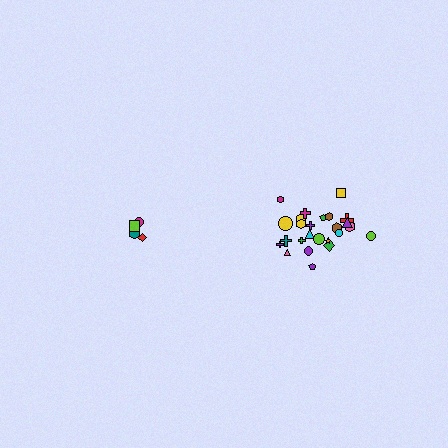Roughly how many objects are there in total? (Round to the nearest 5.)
Roughly 30 objects in total.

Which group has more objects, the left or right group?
The right group.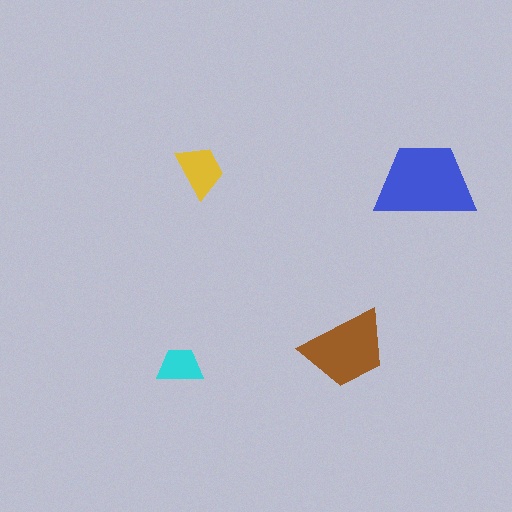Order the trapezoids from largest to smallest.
the blue one, the brown one, the yellow one, the cyan one.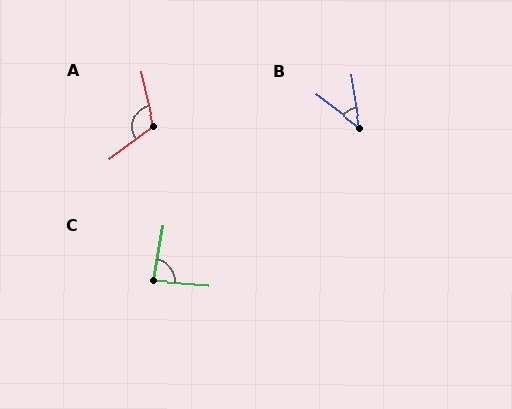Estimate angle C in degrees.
Approximately 84 degrees.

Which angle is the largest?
A, at approximately 114 degrees.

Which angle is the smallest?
B, at approximately 45 degrees.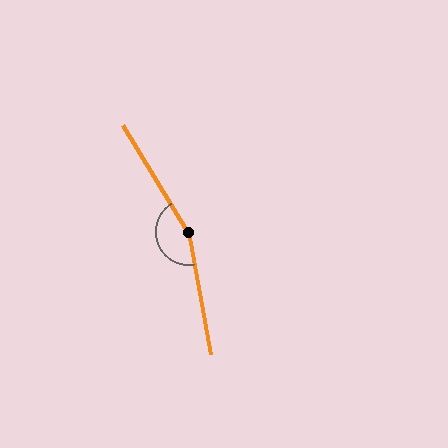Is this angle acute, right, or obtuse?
It is obtuse.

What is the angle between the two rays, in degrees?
Approximately 159 degrees.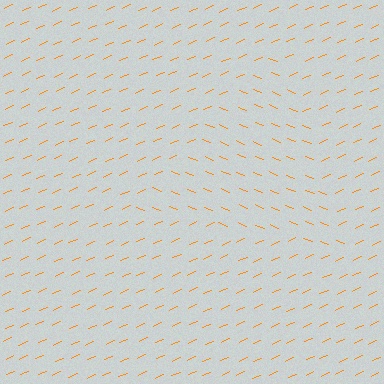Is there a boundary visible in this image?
Yes, there is a texture boundary formed by a change in line orientation.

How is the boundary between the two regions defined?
The boundary is defined purely by a change in line orientation (approximately 45 degrees difference). All lines are the same color and thickness.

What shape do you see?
I see a triangle.